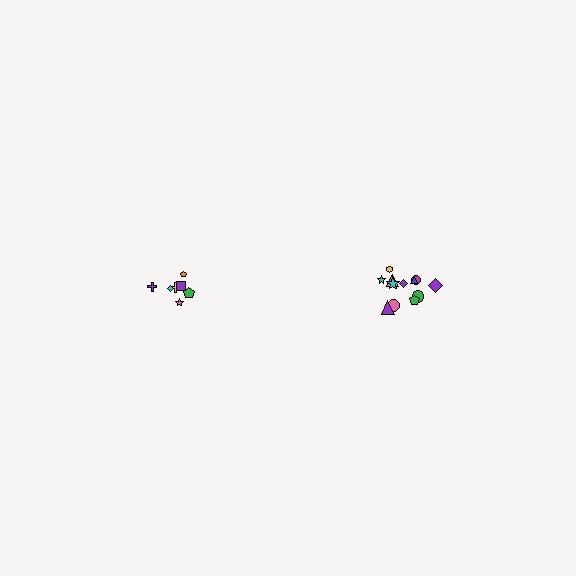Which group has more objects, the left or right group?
The right group.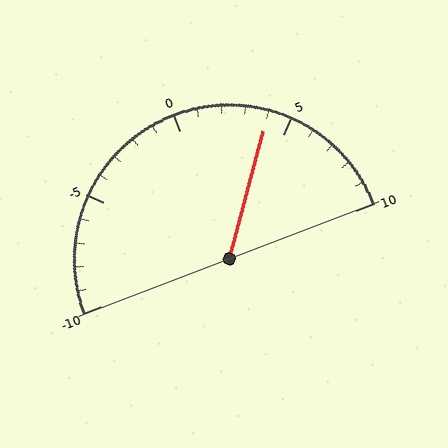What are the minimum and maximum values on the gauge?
The gauge ranges from -10 to 10.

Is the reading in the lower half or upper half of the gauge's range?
The reading is in the upper half of the range (-10 to 10).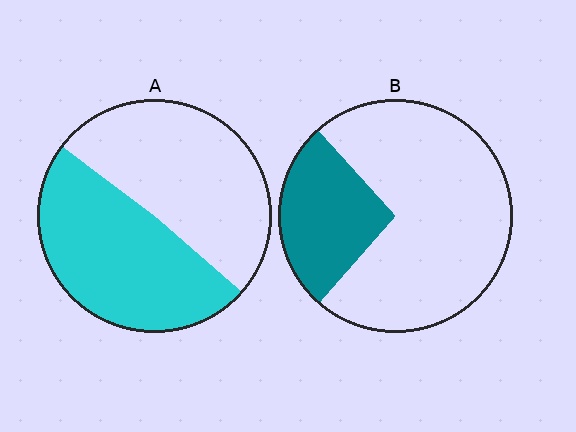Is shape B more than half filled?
No.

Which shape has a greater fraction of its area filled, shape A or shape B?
Shape A.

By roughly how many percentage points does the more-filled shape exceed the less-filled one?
By roughly 20 percentage points (A over B).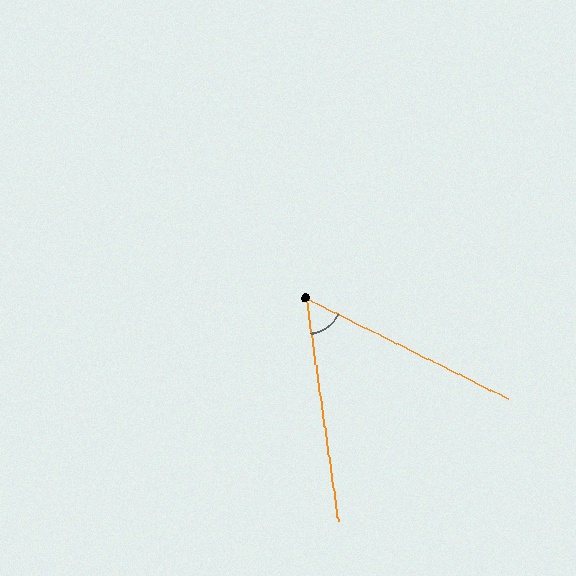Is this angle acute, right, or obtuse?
It is acute.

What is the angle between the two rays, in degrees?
Approximately 55 degrees.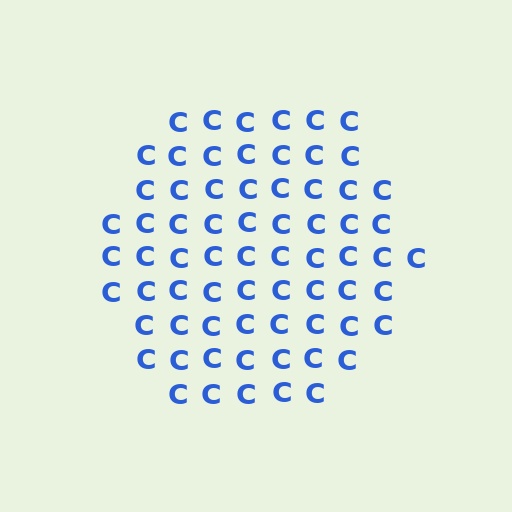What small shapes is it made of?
It is made of small letter C's.